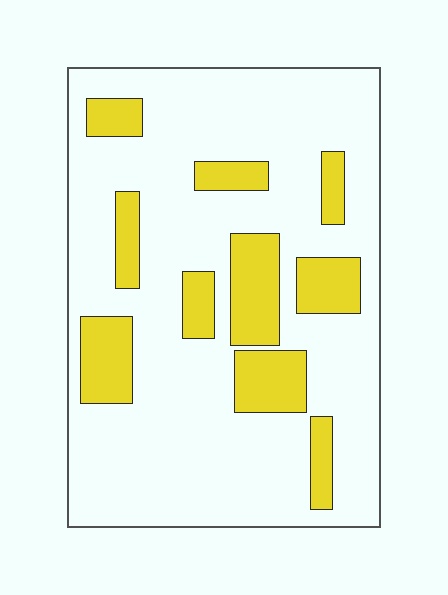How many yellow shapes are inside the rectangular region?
10.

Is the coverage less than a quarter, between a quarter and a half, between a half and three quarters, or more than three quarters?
Less than a quarter.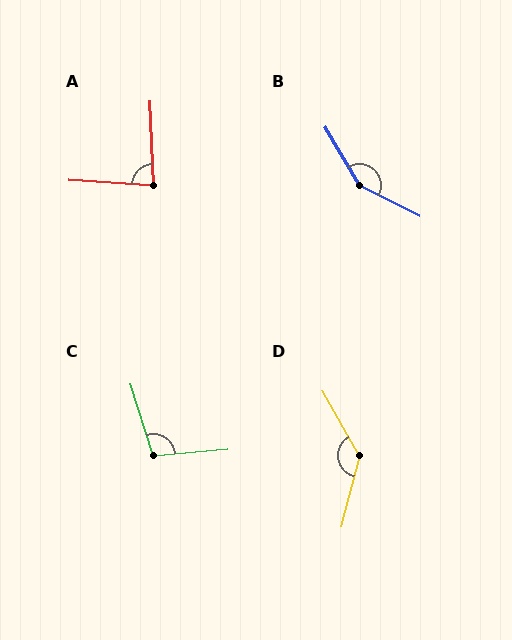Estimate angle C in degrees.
Approximately 103 degrees.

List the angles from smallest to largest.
A (84°), C (103°), D (136°), B (148°).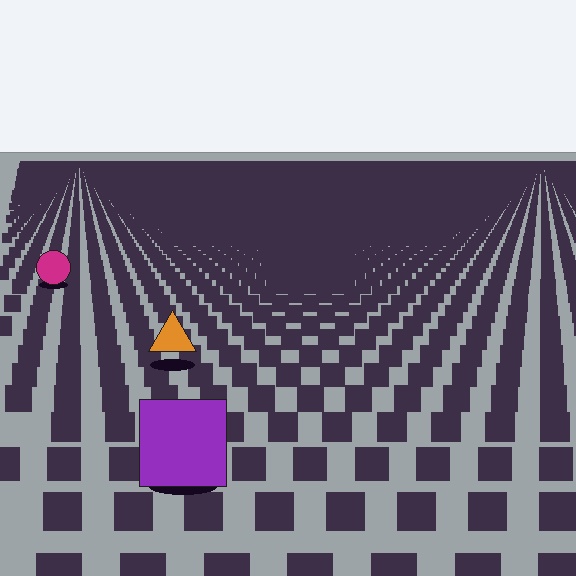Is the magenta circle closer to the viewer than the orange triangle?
No. The orange triangle is closer — you can tell from the texture gradient: the ground texture is coarser near it.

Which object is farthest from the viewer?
The magenta circle is farthest from the viewer. It appears smaller and the ground texture around it is denser.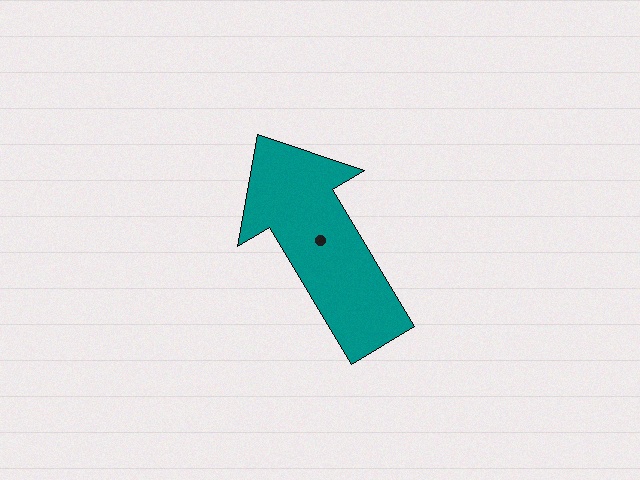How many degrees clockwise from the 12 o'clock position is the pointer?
Approximately 329 degrees.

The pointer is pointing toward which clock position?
Roughly 11 o'clock.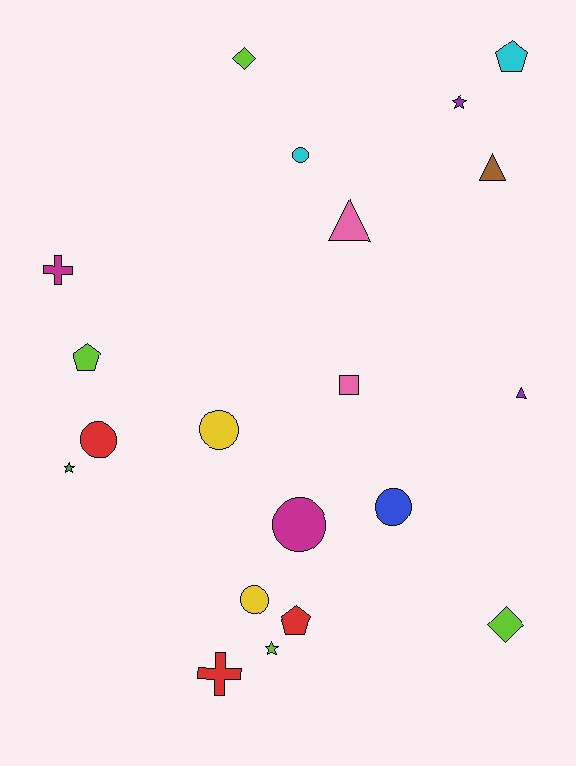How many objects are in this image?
There are 20 objects.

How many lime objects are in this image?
There are 4 lime objects.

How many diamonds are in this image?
There are 2 diamonds.